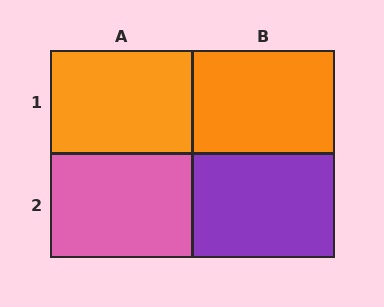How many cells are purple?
1 cell is purple.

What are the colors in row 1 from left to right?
Orange, orange.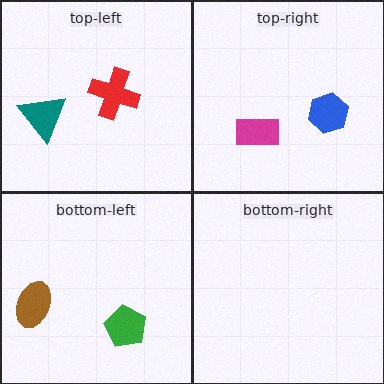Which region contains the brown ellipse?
The bottom-left region.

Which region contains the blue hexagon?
The top-right region.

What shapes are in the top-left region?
The teal triangle, the red cross.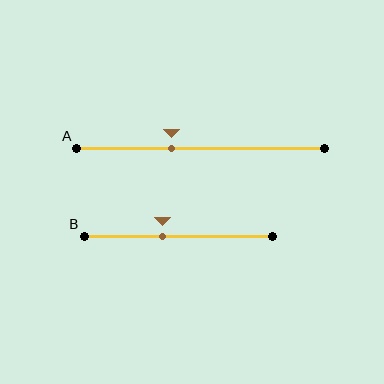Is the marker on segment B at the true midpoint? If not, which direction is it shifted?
No, the marker on segment B is shifted to the left by about 8% of the segment length.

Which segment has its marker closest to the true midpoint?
Segment B has its marker closest to the true midpoint.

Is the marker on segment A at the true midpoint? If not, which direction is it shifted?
No, the marker on segment A is shifted to the left by about 12% of the segment length.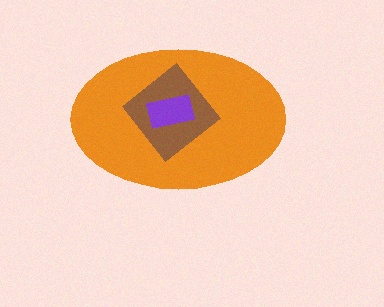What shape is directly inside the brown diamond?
The purple rectangle.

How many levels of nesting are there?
3.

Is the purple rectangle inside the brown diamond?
Yes.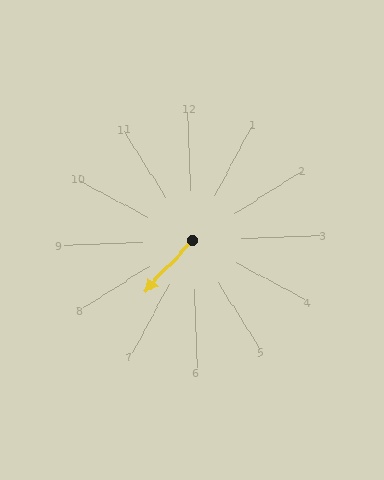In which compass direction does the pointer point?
Southwest.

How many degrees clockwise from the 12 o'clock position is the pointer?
Approximately 225 degrees.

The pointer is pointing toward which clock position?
Roughly 7 o'clock.